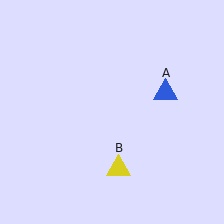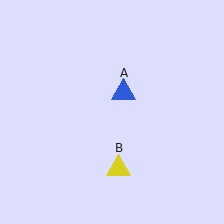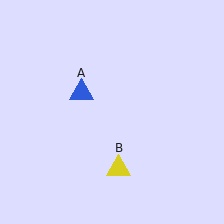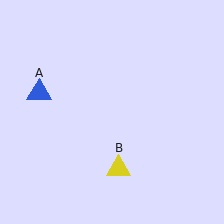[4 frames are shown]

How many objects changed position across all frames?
1 object changed position: blue triangle (object A).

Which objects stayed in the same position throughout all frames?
Yellow triangle (object B) remained stationary.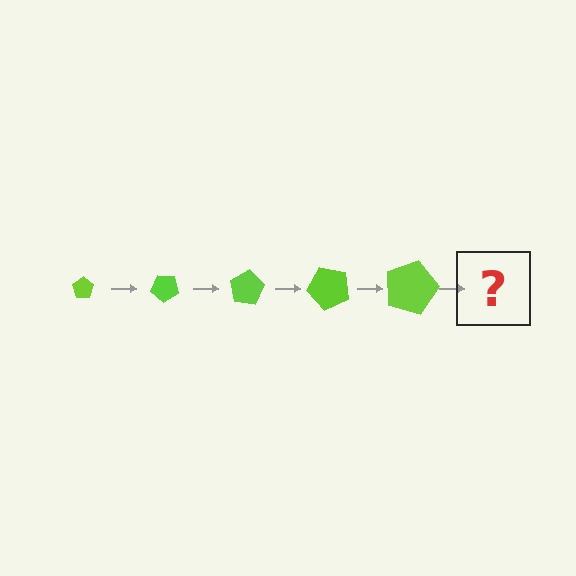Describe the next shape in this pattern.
It should be a pentagon, larger than the previous one and rotated 200 degrees from the start.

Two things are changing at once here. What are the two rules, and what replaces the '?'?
The two rules are that the pentagon grows larger each step and it rotates 40 degrees each step. The '?' should be a pentagon, larger than the previous one and rotated 200 degrees from the start.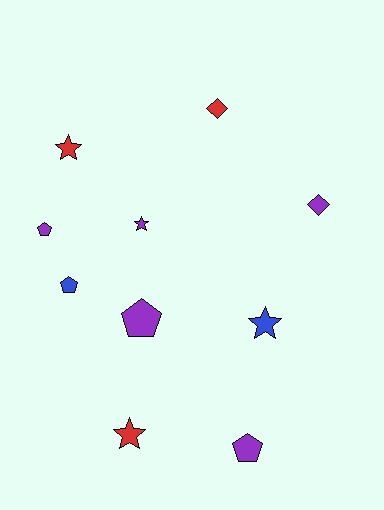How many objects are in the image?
There are 10 objects.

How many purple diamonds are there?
There is 1 purple diamond.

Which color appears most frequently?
Purple, with 5 objects.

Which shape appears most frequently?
Star, with 4 objects.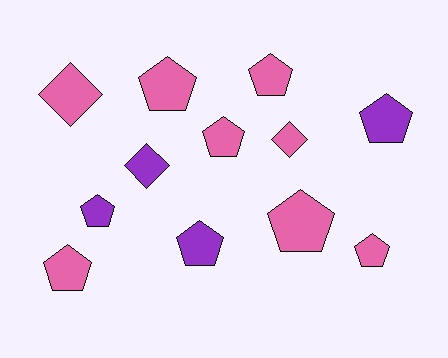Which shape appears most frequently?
Pentagon, with 9 objects.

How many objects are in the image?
There are 12 objects.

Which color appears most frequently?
Pink, with 8 objects.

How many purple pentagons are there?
There are 3 purple pentagons.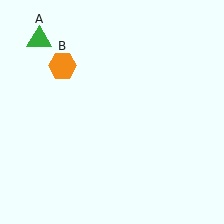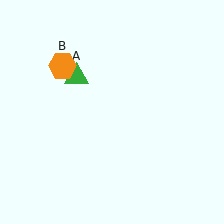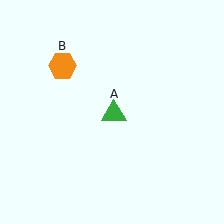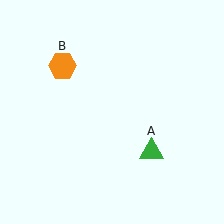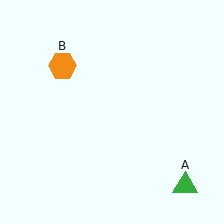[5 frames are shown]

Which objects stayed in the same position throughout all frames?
Orange hexagon (object B) remained stationary.